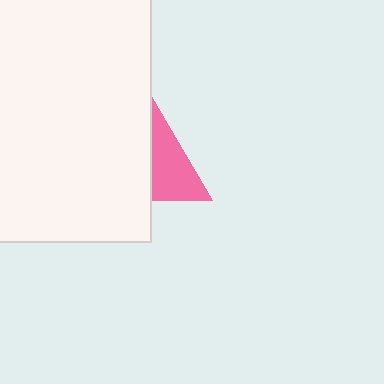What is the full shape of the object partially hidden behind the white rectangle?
The partially hidden object is a pink triangle.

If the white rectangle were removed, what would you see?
You would see the complete pink triangle.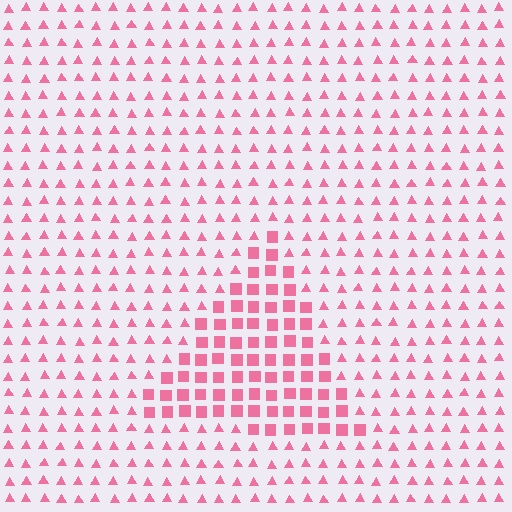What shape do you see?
I see a triangle.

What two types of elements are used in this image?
The image uses squares inside the triangle region and triangles outside it.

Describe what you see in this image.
The image is filled with small pink elements arranged in a uniform grid. A triangle-shaped region contains squares, while the surrounding area contains triangles. The boundary is defined purely by the change in element shape.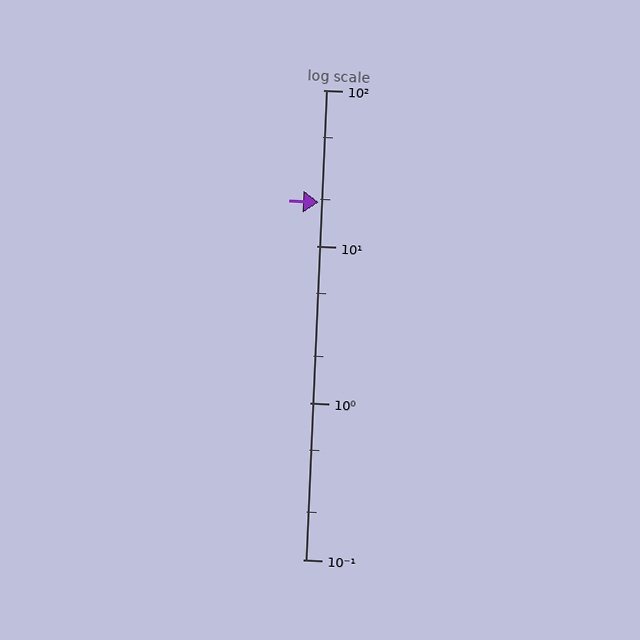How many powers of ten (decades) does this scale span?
The scale spans 3 decades, from 0.1 to 100.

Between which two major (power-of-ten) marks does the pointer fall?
The pointer is between 10 and 100.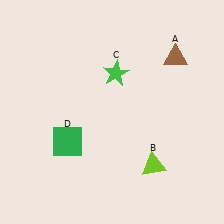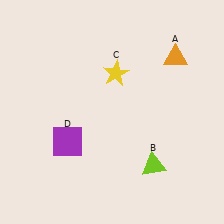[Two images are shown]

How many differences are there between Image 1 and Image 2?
There are 3 differences between the two images.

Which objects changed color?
A changed from brown to orange. C changed from green to yellow. D changed from green to purple.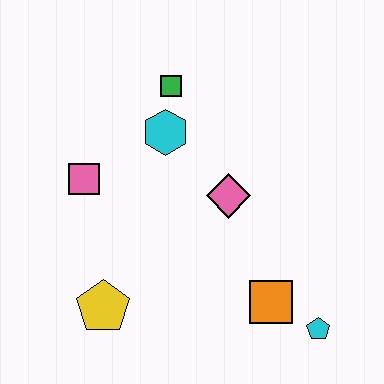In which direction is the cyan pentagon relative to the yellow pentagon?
The cyan pentagon is to the right of the yellow pentagon.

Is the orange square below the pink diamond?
Yes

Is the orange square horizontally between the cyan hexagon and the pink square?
No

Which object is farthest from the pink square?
The cyan pentagon is farthest from the pink square.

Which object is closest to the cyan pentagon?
The orange square is closest to the cyan pentagon.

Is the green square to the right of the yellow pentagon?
Yes